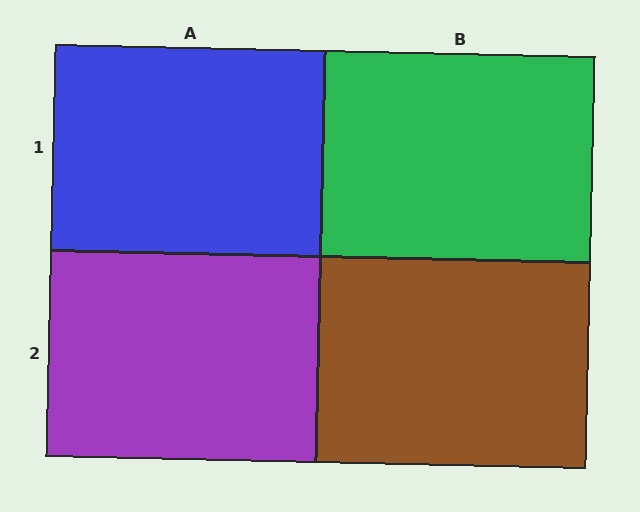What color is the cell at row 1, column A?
Blue.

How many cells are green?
1 cell is green.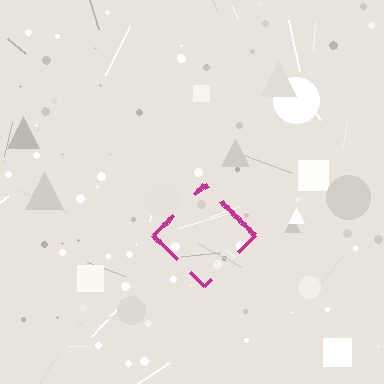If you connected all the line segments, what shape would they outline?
They would outline a diamond.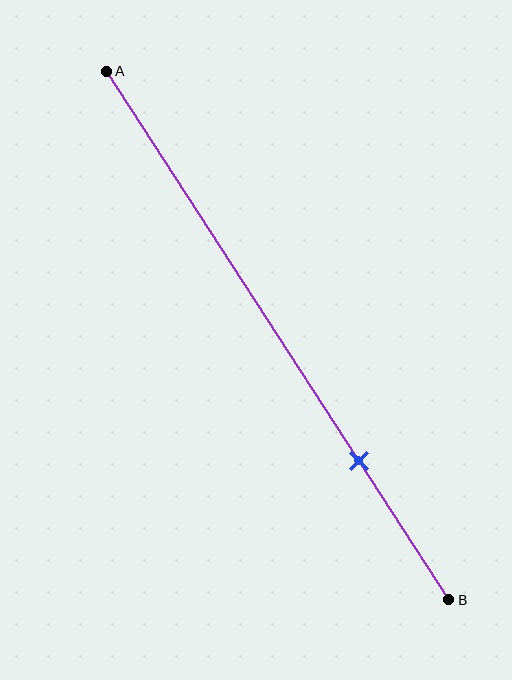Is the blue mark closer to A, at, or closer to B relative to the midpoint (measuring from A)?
The blue mark is closer to point B than the midpoint of segment AB.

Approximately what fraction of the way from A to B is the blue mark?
The blue mark is approximately 75% of the way from A to B.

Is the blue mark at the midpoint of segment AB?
No, the mark is at about 75% from A, not at the 50% midpoint.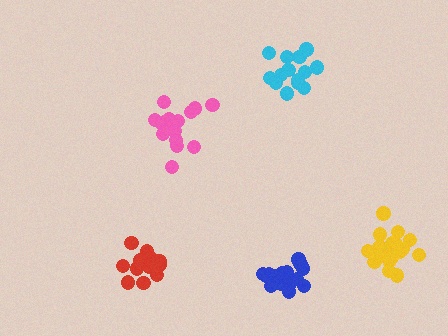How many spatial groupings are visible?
There are 5 spatial groupings.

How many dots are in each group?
Group 1: 19 dots, Group 2: 17 dots, Group 3: 14 dots, Group 4: 20 dots, Group 5: 14 dots (84 total).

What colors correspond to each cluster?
The clusters are colored: yellow, pink, cyan, blue, red.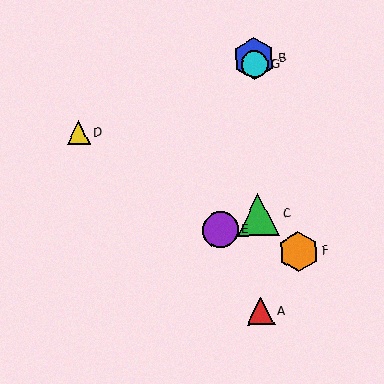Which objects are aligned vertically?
Objects A, B, C, G are aligned vertically.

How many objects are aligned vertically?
4 objects (A, B, C, G) are aligned vertically.